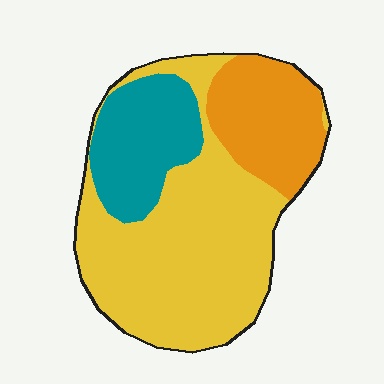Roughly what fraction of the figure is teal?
Teal takes up about one fifth (1/5) of the figure.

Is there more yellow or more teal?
Yellow.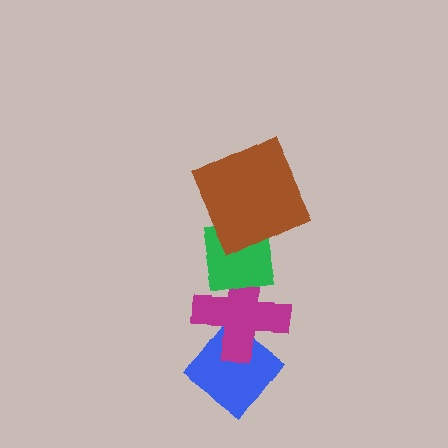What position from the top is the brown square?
The brown square is 1st from the top.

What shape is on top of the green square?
The brown square is on top of the green square.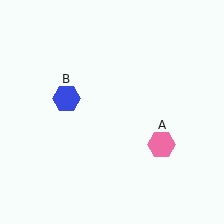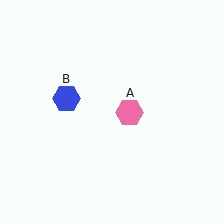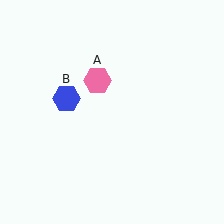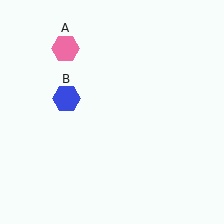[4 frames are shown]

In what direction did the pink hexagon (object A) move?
The pink hexagon (object A) moved up and to the left.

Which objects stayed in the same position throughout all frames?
Blue hexagon (object B) remained stationary.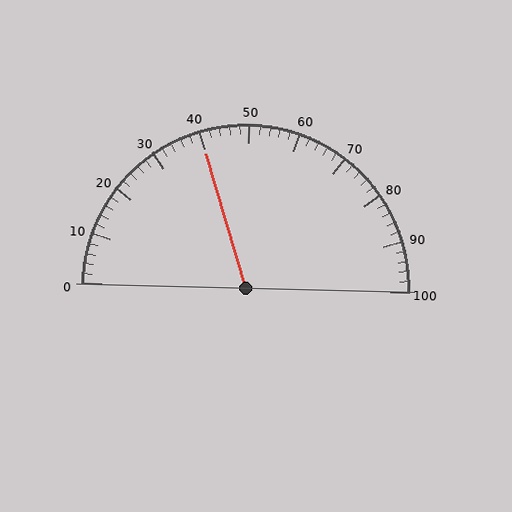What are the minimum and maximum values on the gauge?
The gauge ranges from 0 to 100.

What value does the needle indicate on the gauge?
The needle indicates approximately 40.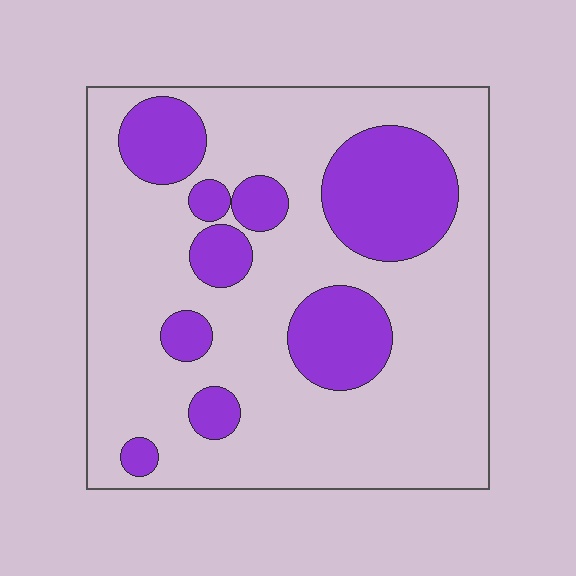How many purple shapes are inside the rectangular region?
9.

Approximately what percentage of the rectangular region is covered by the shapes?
Approximately 25%.